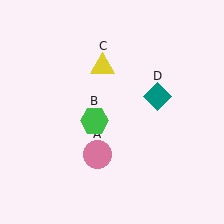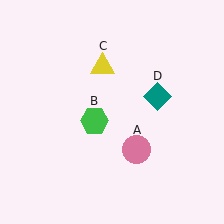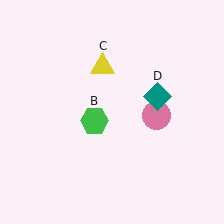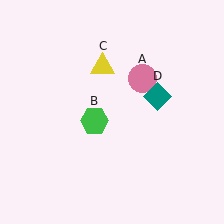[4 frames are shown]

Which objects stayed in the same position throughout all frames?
Green hexagon (object B) and yellow triangle (object C) and teal diamond (object D) remained stationary.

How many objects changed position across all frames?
1 object changed position: pink circle (object A).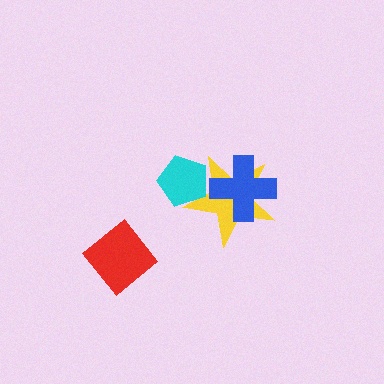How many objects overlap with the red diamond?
0 objects overlap with the red diamond.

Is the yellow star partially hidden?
Yes, it is partially covered by another shape.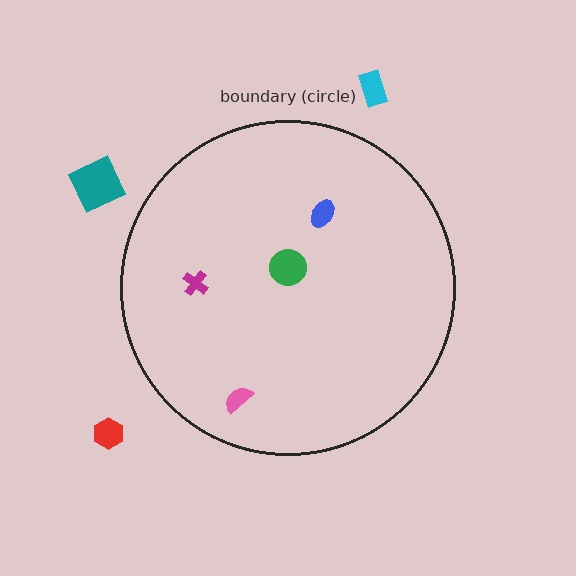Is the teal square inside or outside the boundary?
Outside.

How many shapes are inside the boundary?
4 inside, 3 outside.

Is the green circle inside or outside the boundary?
Inside.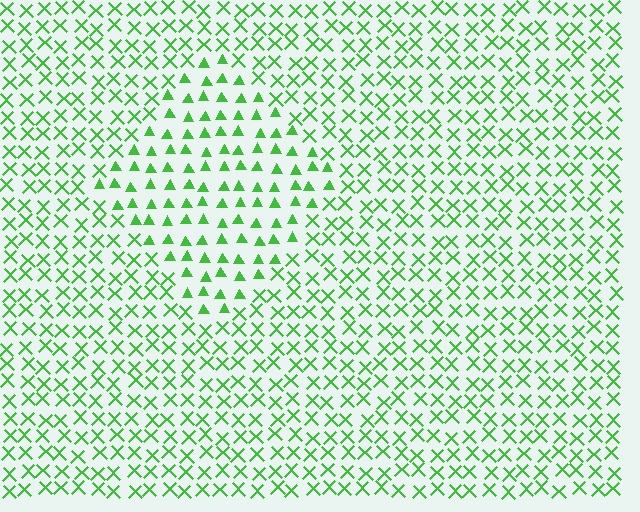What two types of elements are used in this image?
The image uses triangles inside the diamond region and X marks outside it.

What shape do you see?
I see a diamond.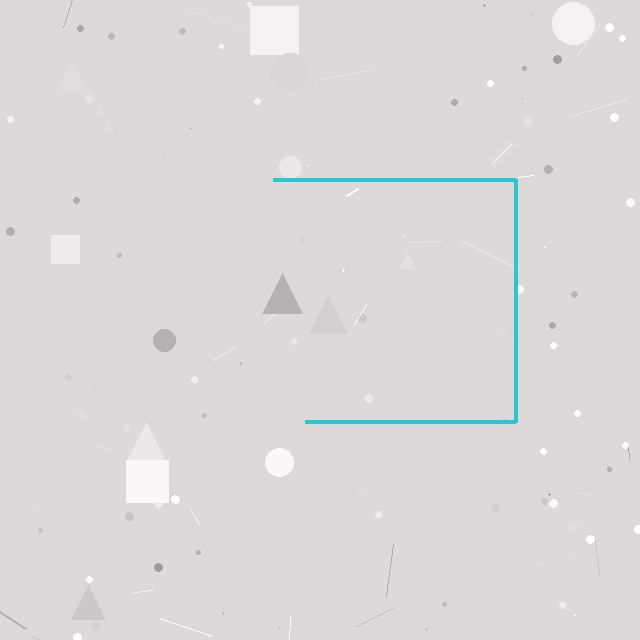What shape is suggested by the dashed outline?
The dashed outline suggests a square.